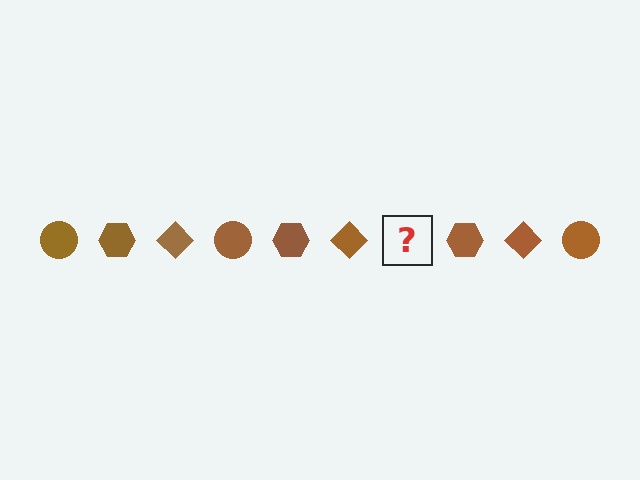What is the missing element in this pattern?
The missing element is a brown circle.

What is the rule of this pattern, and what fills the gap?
The rule is that the pattern cycles through circle, hexagon, diamond shapes in brown. The gap should be filled with a brown circle.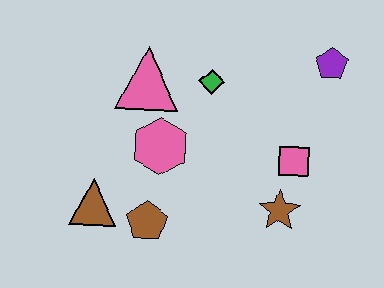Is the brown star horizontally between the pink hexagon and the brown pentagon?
No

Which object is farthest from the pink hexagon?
The purple pentagon is farthest from the pink hexagon.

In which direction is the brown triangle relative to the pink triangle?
The brown triangle is below the pink triangle.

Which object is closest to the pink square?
The brown star is closest to the pink square.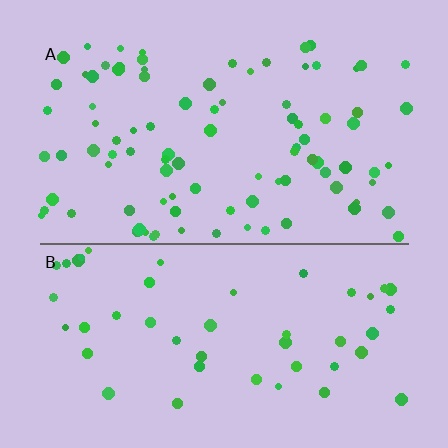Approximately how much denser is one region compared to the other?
Approximately 2.0× — region A over region B.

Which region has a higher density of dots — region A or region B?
A (the top).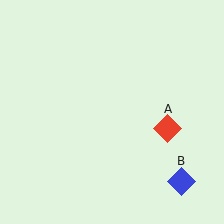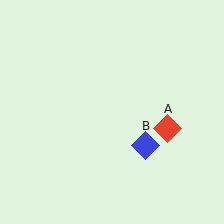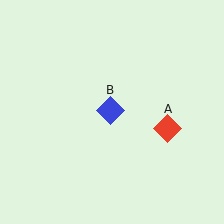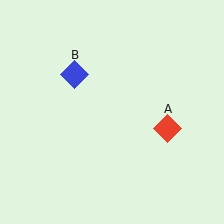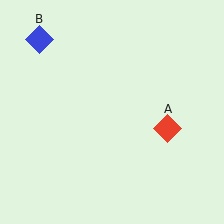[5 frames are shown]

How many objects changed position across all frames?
1 object changed position: blue diamond (object B).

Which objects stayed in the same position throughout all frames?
Red diamond (object A) remained stationary.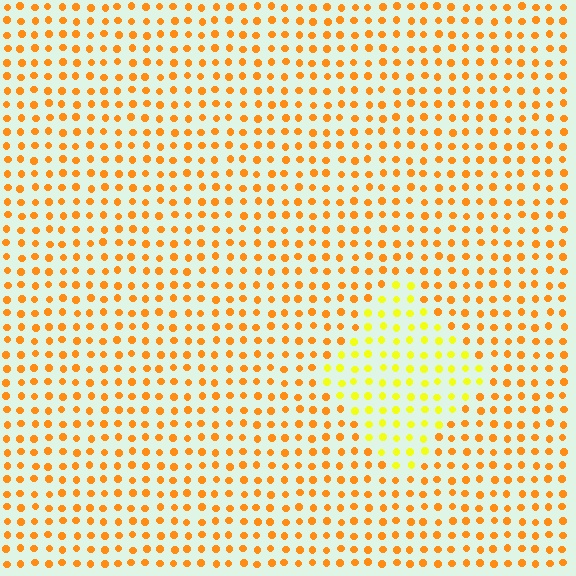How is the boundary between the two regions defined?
The boundary is defined purely by a slight shift in hue (about 33 degrees). Spacing, size, and orientation are identical on both sides.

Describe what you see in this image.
The image is filled with small orange elements in a uniform arrangement. A diamond-shaped region is visible where the elements are tinted to a slightly different hue, forming a subtle color boundary.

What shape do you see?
I see a diamond.